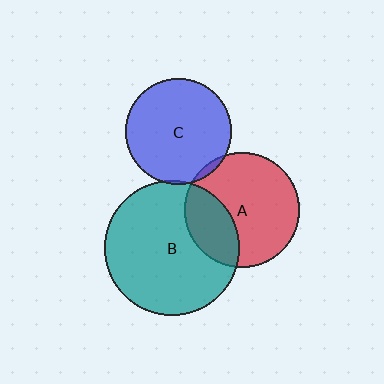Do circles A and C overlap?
Yes.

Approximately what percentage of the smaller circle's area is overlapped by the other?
Approximately 5%.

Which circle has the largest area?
Circle B (teal).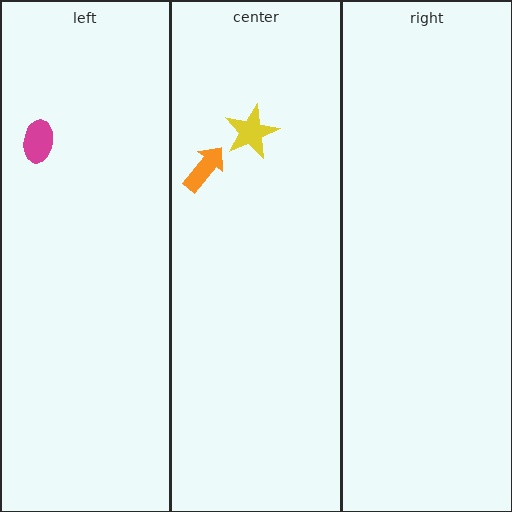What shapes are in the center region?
The yellow star, the orange arrow.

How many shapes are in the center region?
2.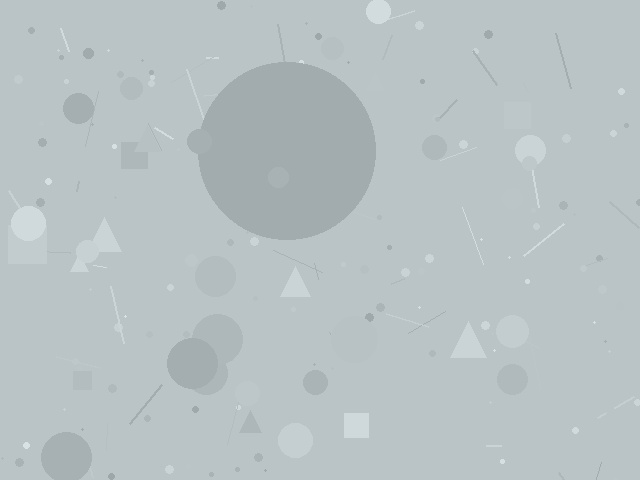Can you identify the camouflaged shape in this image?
The camouflaged shape is a circle.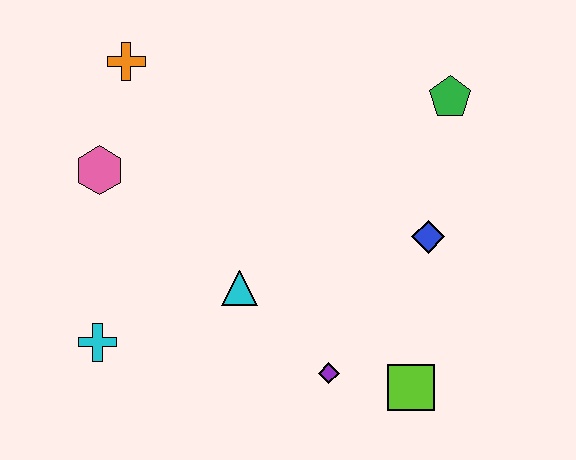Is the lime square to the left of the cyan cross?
No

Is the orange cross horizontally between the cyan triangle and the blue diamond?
No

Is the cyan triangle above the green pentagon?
No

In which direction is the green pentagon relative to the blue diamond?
The green pentagon is above the blue diamond.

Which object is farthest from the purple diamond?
The orange cross is farthest from the purple diamond.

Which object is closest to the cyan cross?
The cyan triangle is closest to the cyan cross.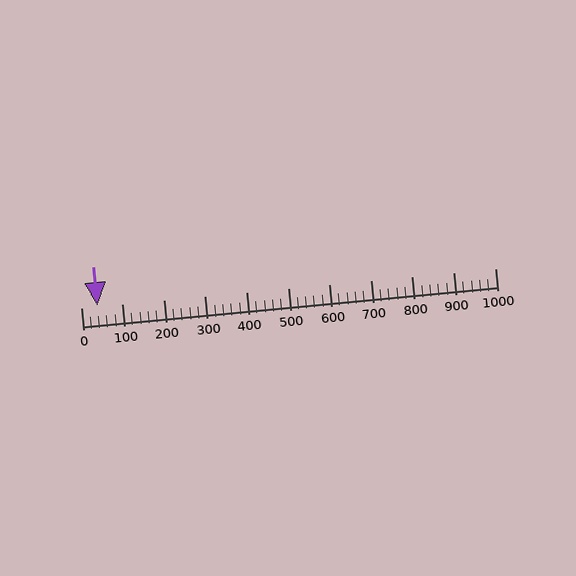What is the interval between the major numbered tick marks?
The major tick marks are spaced 100 units apart.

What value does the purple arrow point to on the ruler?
The purple arrow points to approximately 40.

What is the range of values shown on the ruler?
The ruler shows values from 0 to 1000.